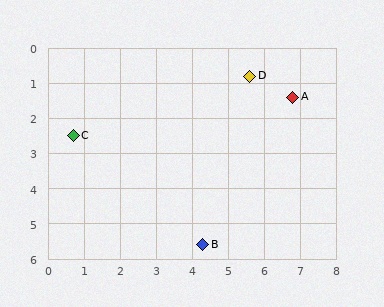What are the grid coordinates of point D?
Point D is at approximately (5.6, 0.8).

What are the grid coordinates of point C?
Point C is at approximately (0.7, 2.5).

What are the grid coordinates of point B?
Point B is at approximately (4.3, 5.6).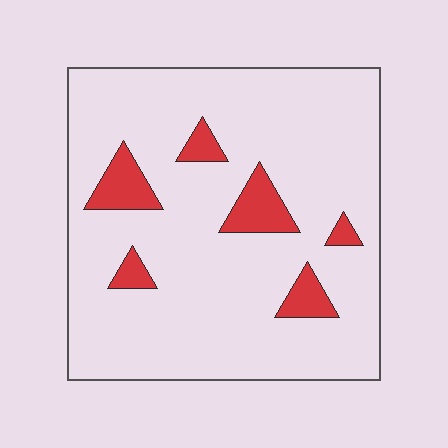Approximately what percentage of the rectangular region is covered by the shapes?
Approximately 10%.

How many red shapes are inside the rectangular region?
6.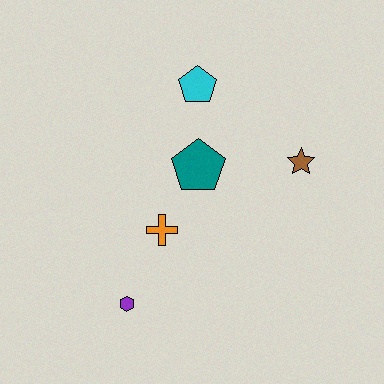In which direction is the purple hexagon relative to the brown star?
The purple hexagon is to the left of the brown star.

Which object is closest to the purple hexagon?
The orange cross is closest to the purple hexagon.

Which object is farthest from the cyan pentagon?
The purple hexagon is farthest from the cyan pentagon.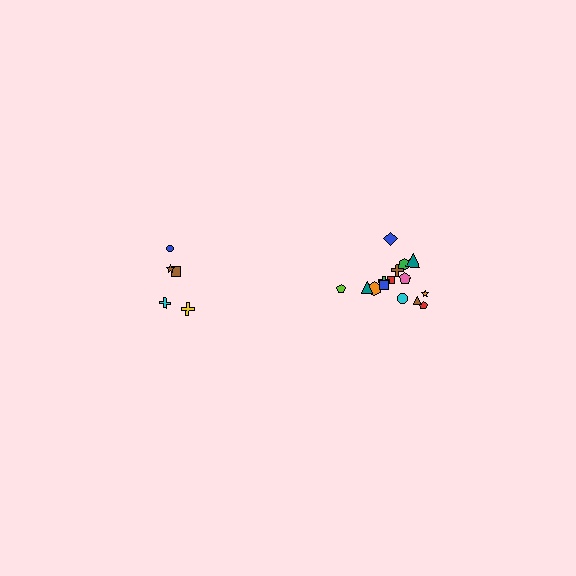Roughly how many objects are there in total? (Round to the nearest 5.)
Roughly 20 objects in total.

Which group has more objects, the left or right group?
The right group.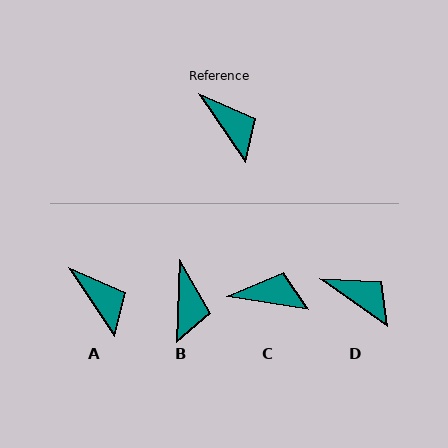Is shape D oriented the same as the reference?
No, it is off by about 21 degrees.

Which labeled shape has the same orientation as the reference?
A.